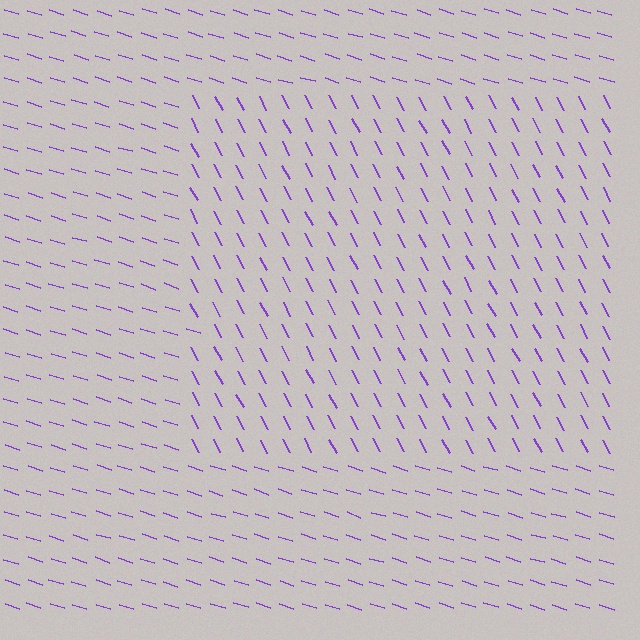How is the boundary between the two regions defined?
The boundary is defined purely by a change in line orientation (approximately 45 degrees difference). All lines are the same color and thickness.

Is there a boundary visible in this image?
Yes, there is a texture boundary formed by a change in line orientation.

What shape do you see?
I see a rectangle.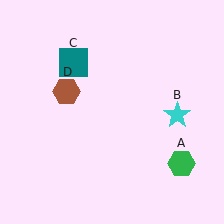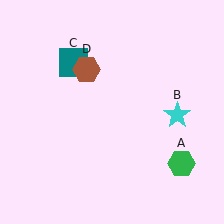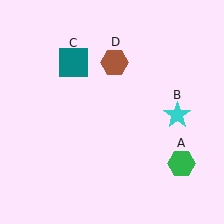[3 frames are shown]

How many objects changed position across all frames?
1 object changed position: brown hexagon (object D).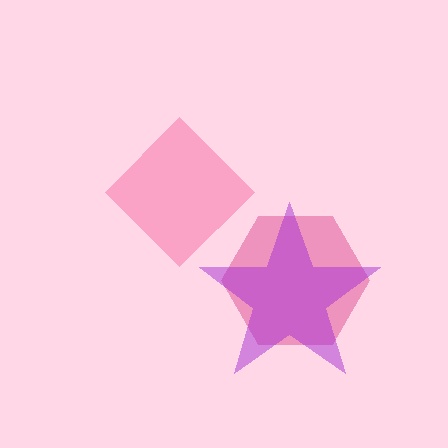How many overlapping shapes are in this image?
There are 3 overlapping shapes in the image.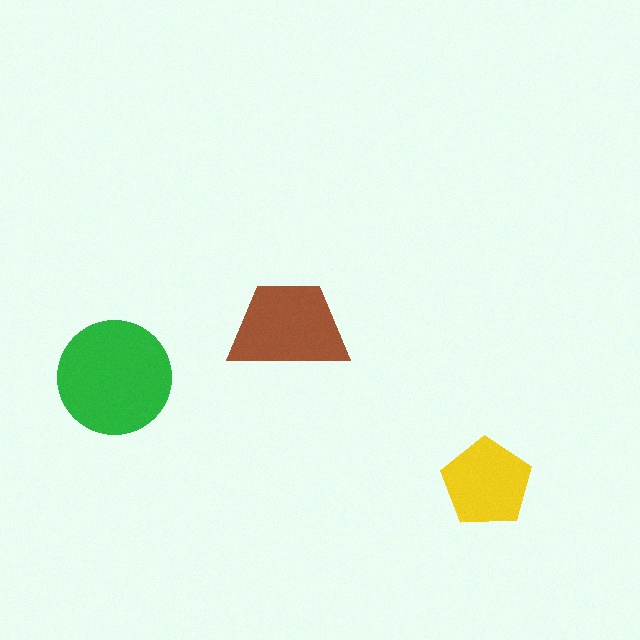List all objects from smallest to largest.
The yellow pentagon, the brown trapezoid, the green circle.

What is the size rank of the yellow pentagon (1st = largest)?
3rd.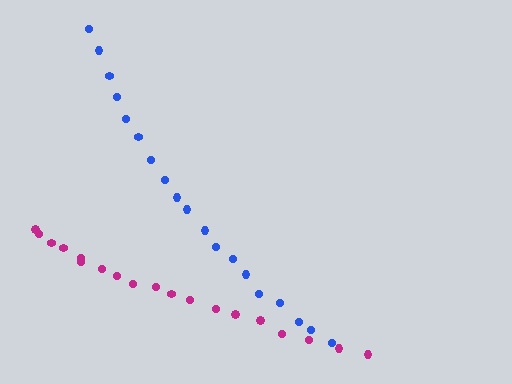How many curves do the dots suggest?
There are 2 distinct paths.